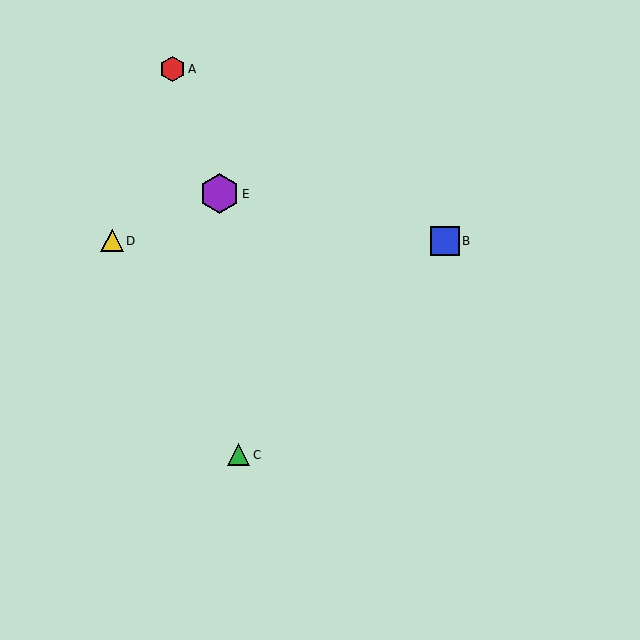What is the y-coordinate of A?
Object A is at y≈69.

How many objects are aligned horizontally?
2 objects (B, D) are aligned horizontally.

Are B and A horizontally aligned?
No, B is at y≈241 and A is at y≈69.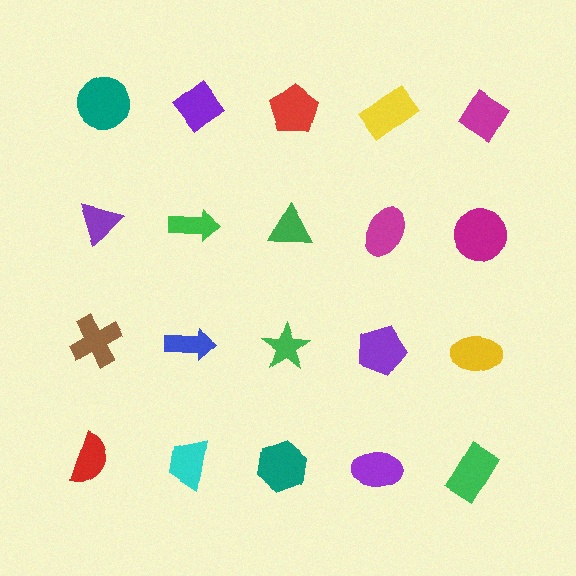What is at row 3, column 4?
A purple pentagon.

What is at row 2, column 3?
A green triangle.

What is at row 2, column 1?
A purple triangle.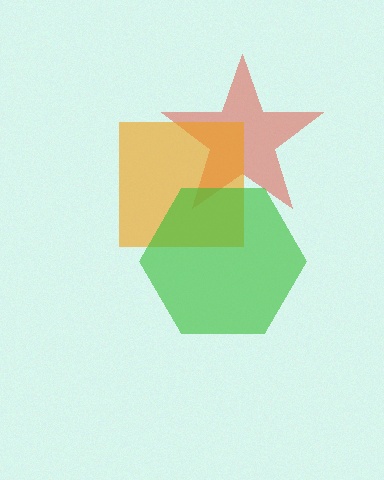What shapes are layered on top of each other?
The layered shapes are: a red star, an orange square, a green hexagon.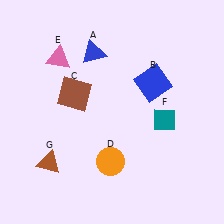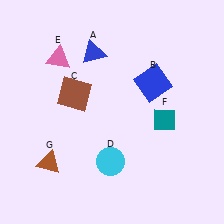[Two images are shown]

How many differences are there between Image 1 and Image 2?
There is 1 difference between the two images.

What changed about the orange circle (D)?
In Image 1, D is orange. In Image 2, it changed to cyan.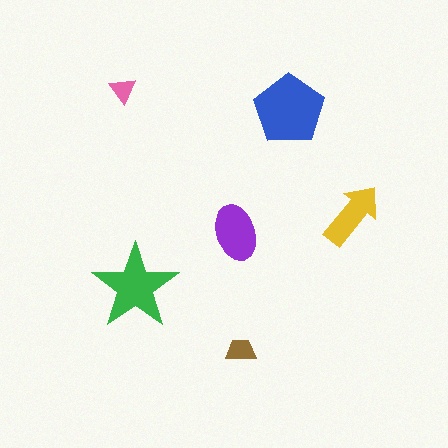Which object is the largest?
The blue pentagon.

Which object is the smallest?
The pink triangle.